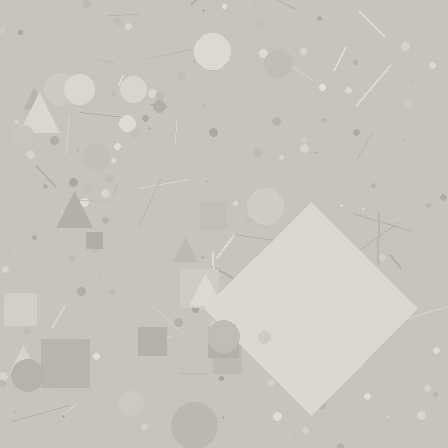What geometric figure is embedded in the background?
A diamond is embedded in the background.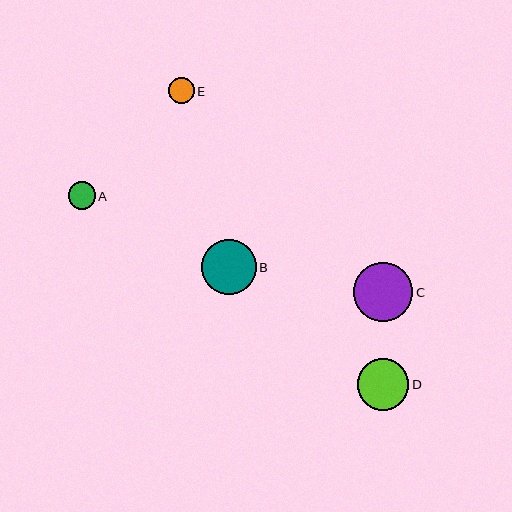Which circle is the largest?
Circle C is the largest with a size of approximately 59 pixels.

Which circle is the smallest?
Circle E is the smallest with a size of approximately 25 pixels.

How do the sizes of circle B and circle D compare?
Circle B and circle D are approximately the same size.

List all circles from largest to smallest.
From largest to smallest: C, B, D, A, E.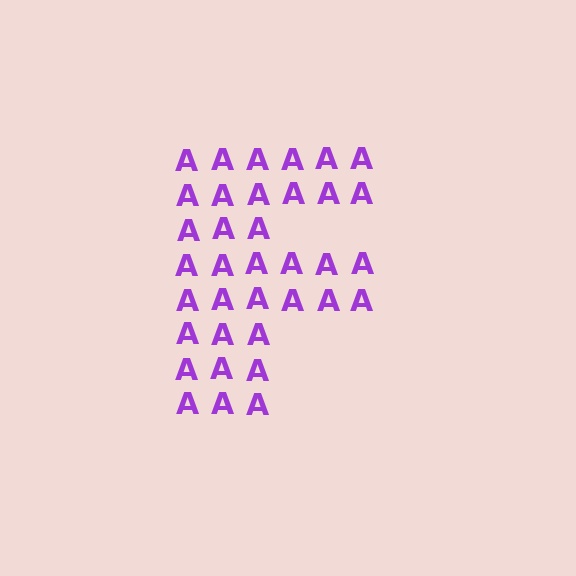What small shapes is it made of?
It is made of small letter A's.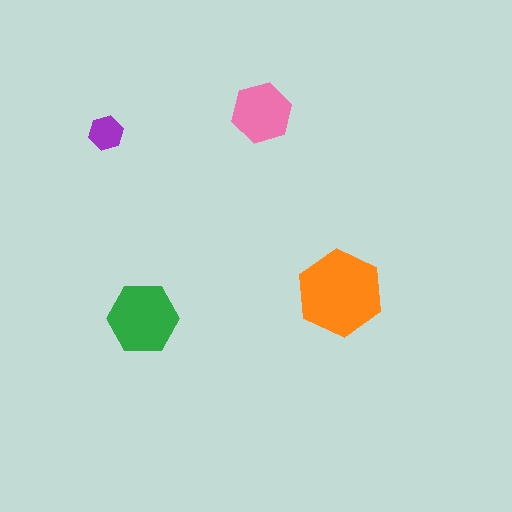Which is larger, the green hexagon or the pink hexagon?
The green one.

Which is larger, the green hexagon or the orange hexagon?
The orange one.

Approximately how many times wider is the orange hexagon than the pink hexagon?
About 1.5 times wider.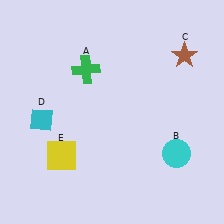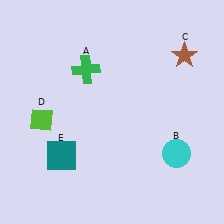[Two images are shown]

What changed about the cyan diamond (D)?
In Image 1, D is cyan. In Image 2, it changed to lime.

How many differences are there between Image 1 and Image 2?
There are 2 differences between the two images.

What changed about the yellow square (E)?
In Image 1, E is yellow. In Image 2, it changed to teal.